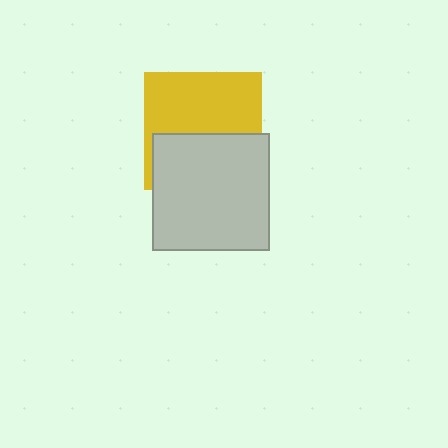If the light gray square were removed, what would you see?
You would see the complete yellow square.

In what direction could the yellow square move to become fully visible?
The yellow square could move up. That would shift it out from behind the light gray square entirely.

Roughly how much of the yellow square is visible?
About half of it is visible (roughly 56%).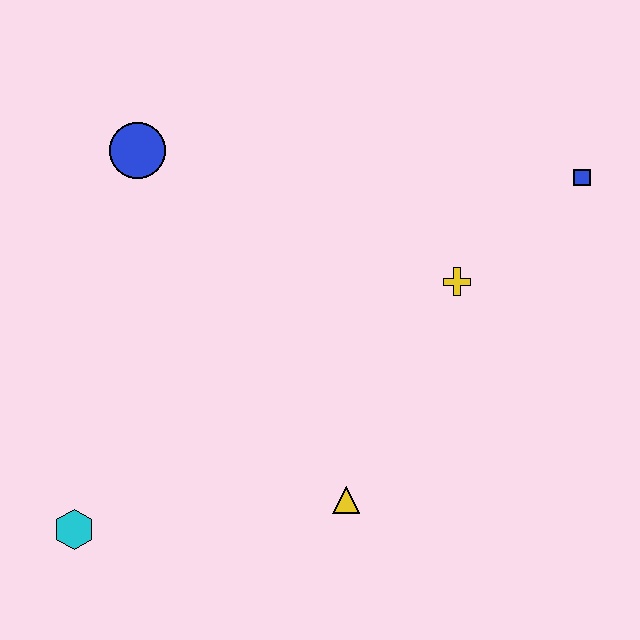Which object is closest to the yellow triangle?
The yellow cross is closest to the yellow triangle.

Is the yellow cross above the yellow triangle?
Yes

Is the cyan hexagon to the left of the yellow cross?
Yes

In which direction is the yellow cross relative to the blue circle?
The yellow cross is to the right of the blue circle.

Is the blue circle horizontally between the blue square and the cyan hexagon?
Yes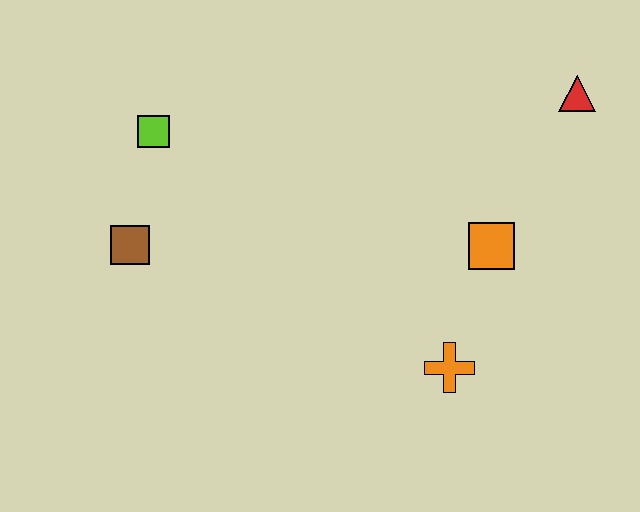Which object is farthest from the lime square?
The red triangle is farthest from the lime square.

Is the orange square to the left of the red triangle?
Yes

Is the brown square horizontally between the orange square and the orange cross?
No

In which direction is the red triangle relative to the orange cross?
The red triangle is above the orange cross.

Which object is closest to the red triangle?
The orange square is closest to the red triangle.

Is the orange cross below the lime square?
Yes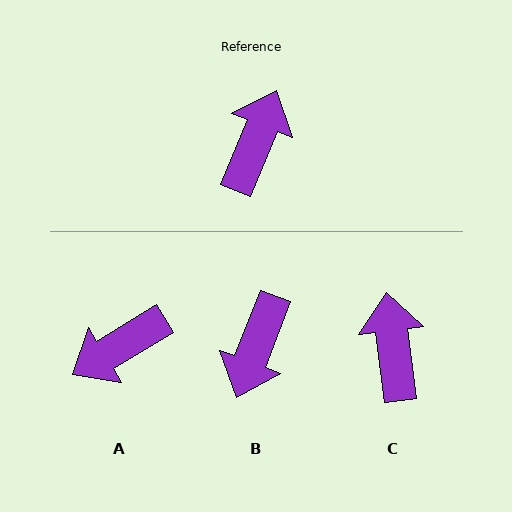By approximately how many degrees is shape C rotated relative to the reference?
Approximately 29 degrees counter-clockwise.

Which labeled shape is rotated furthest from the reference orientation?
B, about 179 degrees away.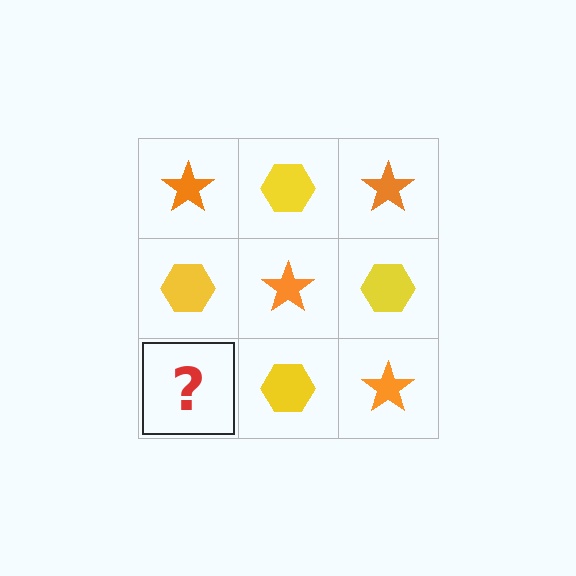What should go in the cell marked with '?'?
The missing cell should contain an orange star.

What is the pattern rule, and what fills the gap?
The rule is that it alternates orange star and yellow hexagon in a checkerboard pattern. The gap should be filled with an orange star.